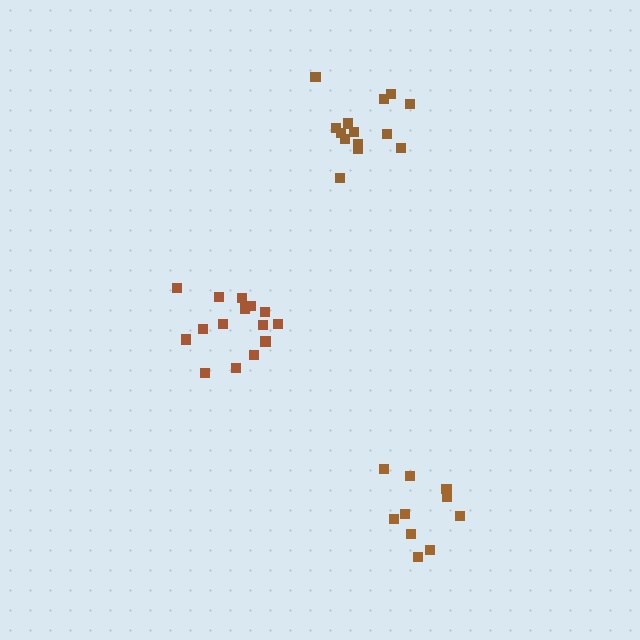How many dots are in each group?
Group 1: 15 dots, Group 2: 14 dots, Group 3: 10 dots (39 total).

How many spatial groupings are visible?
There are 3 spatial groupings.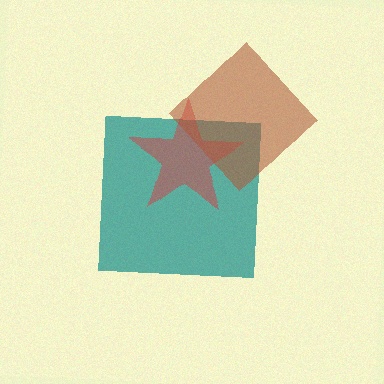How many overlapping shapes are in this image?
There are 3 overlapping shapes in the image.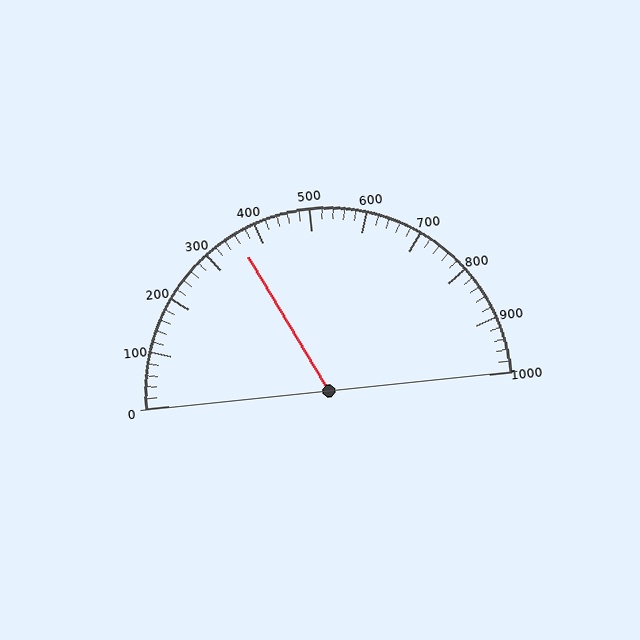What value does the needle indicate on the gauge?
The needle indicates approximately 360.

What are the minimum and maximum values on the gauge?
The gauge ranges from 0 to 1000.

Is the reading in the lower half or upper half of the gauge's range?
The reading is in the lower half of the range (0 to 1000).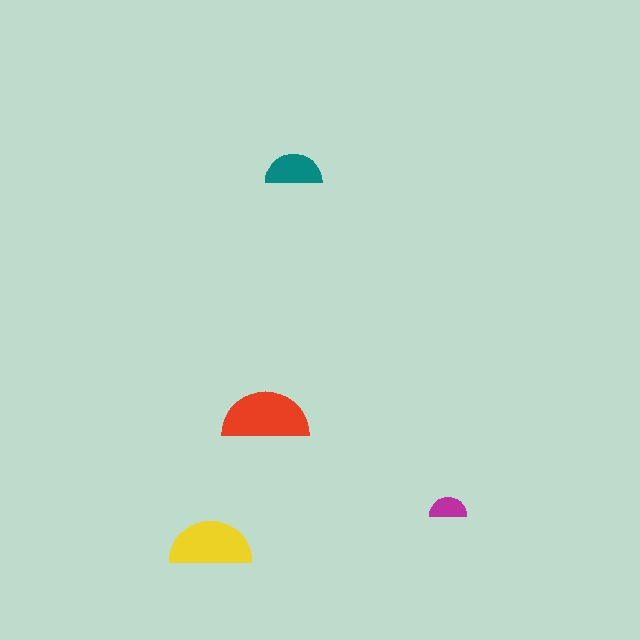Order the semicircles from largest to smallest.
the red one, the yellow one, the teal one, the magenta one.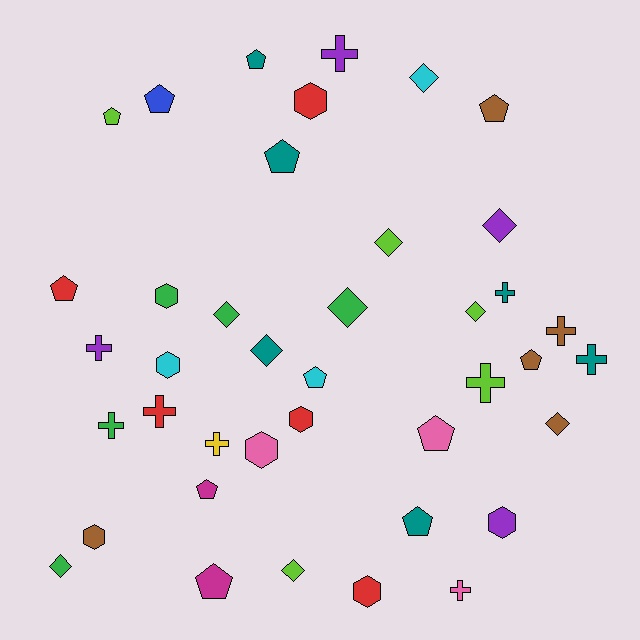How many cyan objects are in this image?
There are 3 cyan objects.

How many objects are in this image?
There are 40 objects.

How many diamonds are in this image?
There are 10 diamonds.